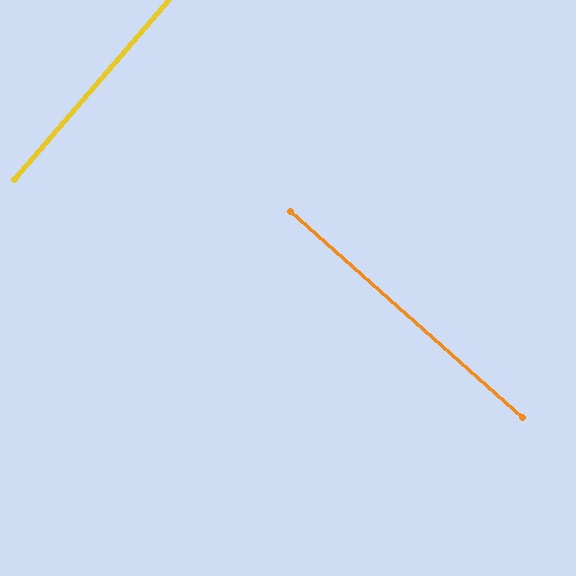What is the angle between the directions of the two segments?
Approximately 89 degrees.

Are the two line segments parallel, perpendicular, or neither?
Perpendicular — they meet at approximately 89°.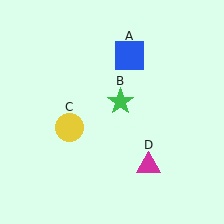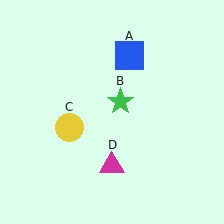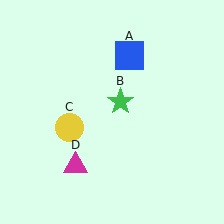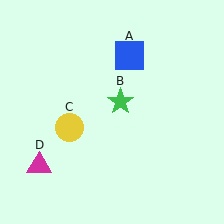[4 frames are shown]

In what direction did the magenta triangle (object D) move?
The magenta triangle (object D) moved left.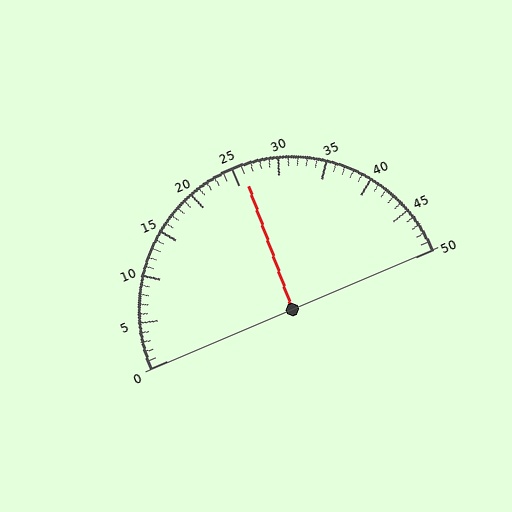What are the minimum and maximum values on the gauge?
The gauge ranges from 0 to 50.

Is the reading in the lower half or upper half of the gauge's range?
The reading is in the upper half of the range (0 to 50).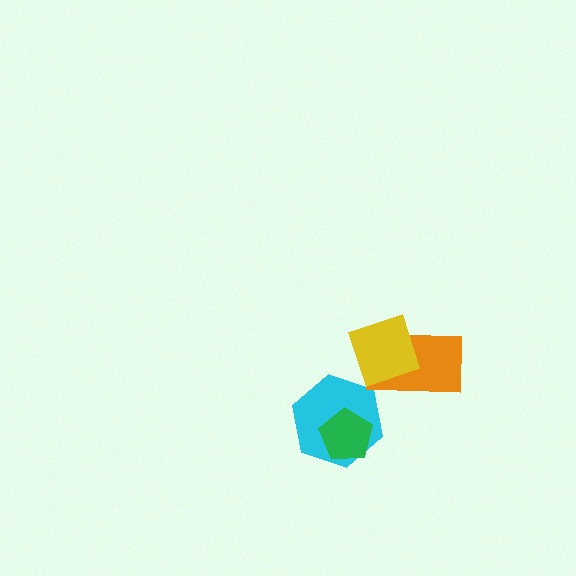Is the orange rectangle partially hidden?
Yes, it is partially covered by another shape.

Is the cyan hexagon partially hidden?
Yes, it is partially covered by another shape.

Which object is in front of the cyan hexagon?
The green pentagon is in front of the cyan hexagon.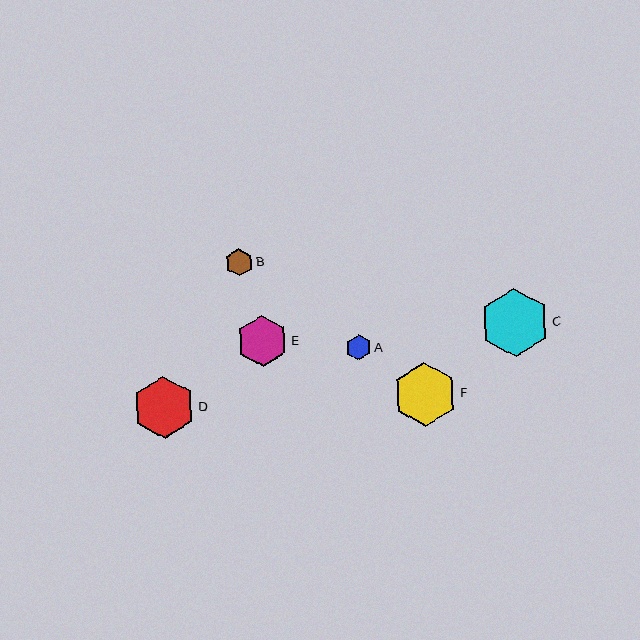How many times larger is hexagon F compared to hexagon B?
Hexagon F is approximately 2.3 times the size of hexagon B.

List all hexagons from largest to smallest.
From largest to smallest: C, F, D, E, B, A.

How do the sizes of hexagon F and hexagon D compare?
Hexagon F and hexagon D are approximately the same size.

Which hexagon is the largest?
Hexagon C is the largest with a size of approximately 69 pixels.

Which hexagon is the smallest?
Hexagon A is the smallest with a size of approximately 25 pixels.